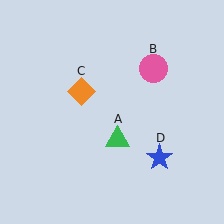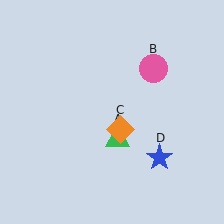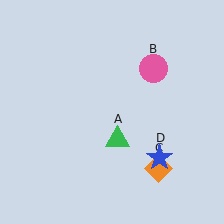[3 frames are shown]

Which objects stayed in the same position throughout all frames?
Green triangle (object A) and pink circle (object B) and blue star (object D) remained stationary.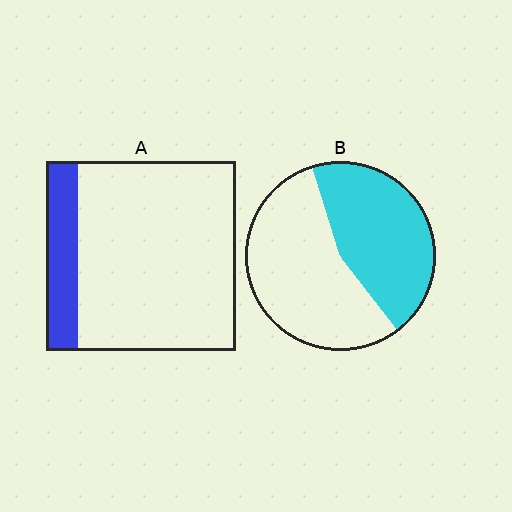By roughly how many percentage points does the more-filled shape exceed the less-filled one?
By roughly 30 percentage points (B over A).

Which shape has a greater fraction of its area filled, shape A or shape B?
Shape B.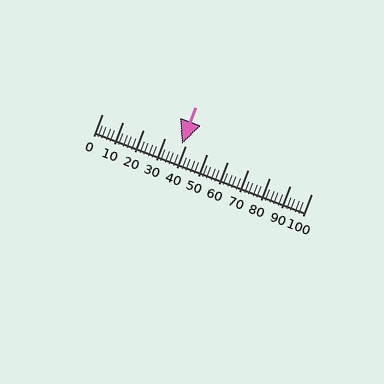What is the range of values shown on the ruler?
The ruler shows values from 0 to 100.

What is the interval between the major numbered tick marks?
The major tick marks are spaced 10 units apart.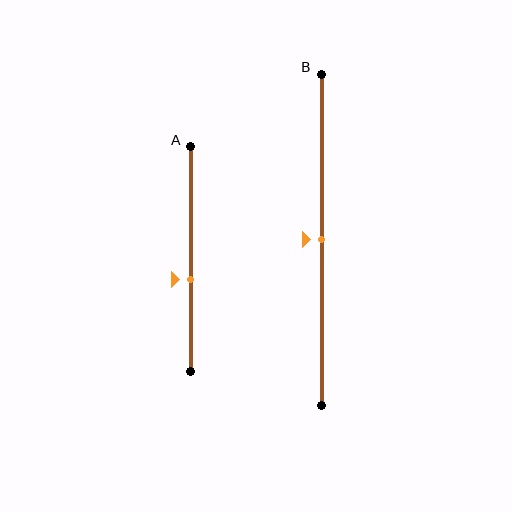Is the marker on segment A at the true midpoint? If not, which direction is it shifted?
No, the marker on segment A is shifted downward by about 9% of the segment length.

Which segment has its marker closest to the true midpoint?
Segment B has its marker closest to the true midpoint.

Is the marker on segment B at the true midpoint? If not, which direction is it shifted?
Yes, the marker on segment B is at the true midpoint.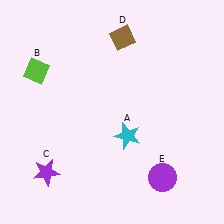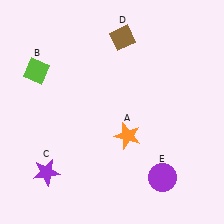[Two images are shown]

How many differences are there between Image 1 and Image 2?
There is 1 difference between the two images.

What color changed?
The star (A) changed from cyan in Image 1 to orange in Image 2.